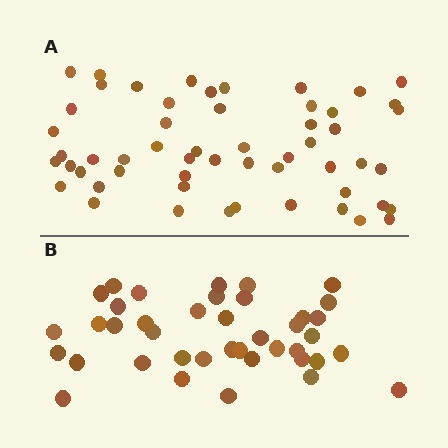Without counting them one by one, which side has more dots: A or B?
Region A (the top region) has more dots.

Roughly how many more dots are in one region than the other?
Region A has approximately 15 more dots than region B.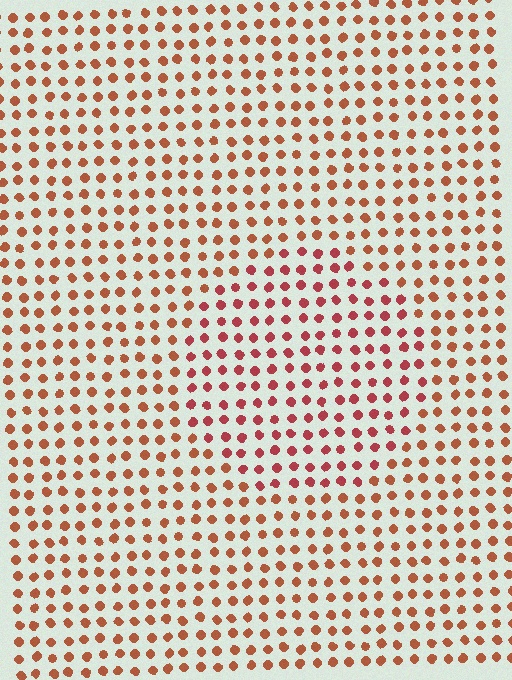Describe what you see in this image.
The image is filled with small brown elements in a uniform arrangement. A circle-shaped region is visible where the elements are tinted to a slightly different hue, forming a subtle color boundary.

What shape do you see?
I see a circle.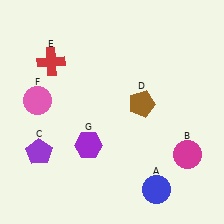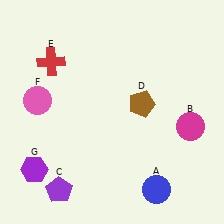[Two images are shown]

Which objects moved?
The objects that moved are: the magenta circle (B), the purple pentagon (C), the purple hexagon (G).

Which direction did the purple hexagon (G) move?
The purple hexagon (G) moved left.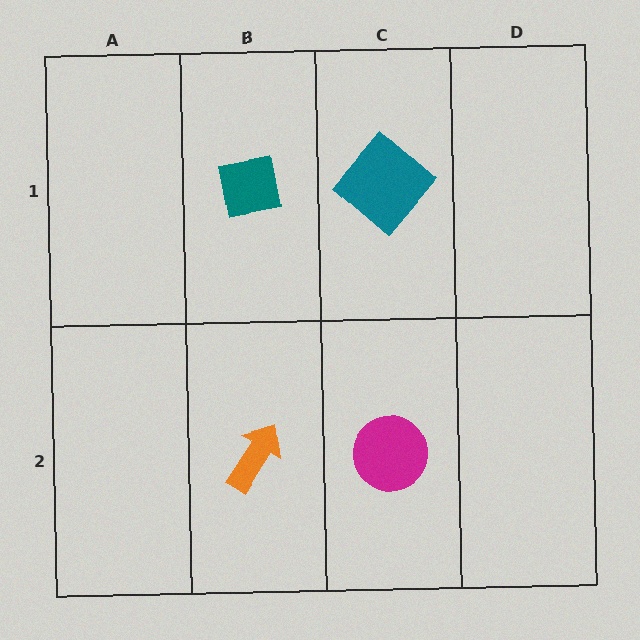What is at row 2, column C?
A magenta circle.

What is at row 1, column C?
A teal diamond.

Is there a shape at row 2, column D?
No, that cell is empty.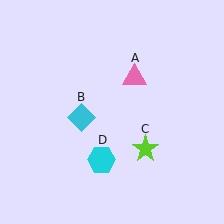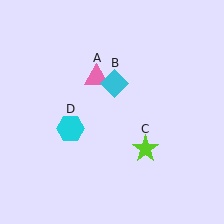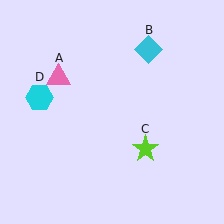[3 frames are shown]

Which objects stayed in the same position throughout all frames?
Lime star (object C) remained stationary.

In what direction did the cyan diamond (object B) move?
The cyan diamond (object B) moved up and to the right.